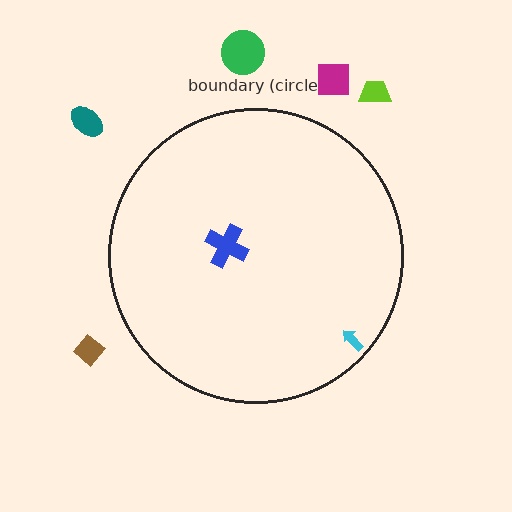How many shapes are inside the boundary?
2 inside, 5 outside.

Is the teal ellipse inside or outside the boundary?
Outside.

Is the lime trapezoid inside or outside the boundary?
Outside.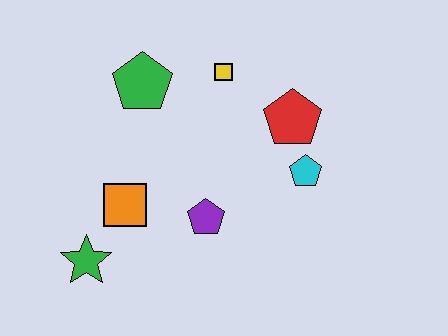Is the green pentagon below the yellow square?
Yes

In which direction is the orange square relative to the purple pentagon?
The orange square is to the left of the purple pentagon.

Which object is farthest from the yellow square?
The green star is farthest from the yellow square.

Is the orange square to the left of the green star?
No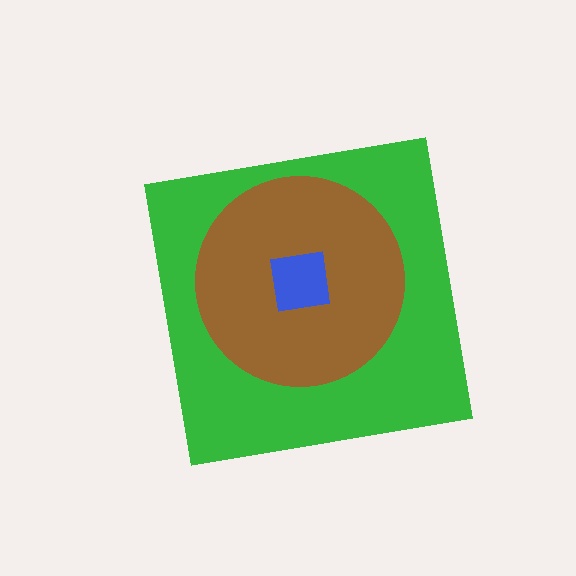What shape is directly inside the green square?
The brown circle.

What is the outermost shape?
The green square.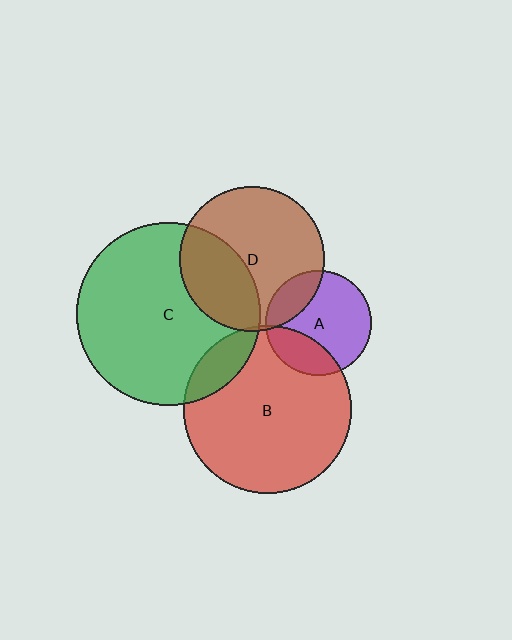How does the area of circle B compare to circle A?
Approximately 2.5 times.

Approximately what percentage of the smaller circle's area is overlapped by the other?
Approximately 25%.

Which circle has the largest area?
Circle C (green).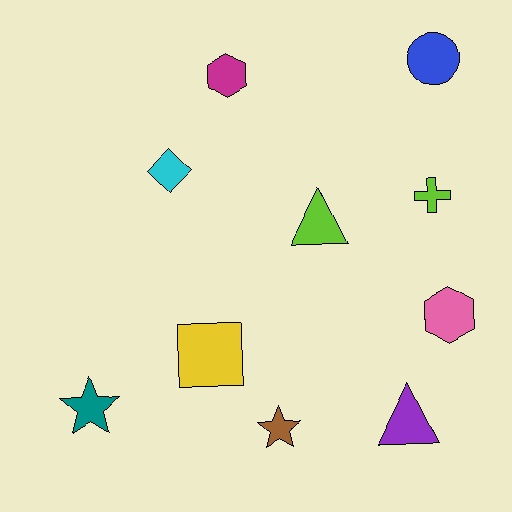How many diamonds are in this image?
There is 1 diamond.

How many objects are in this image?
There are 10 objects.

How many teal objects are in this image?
There is 1 teal object.